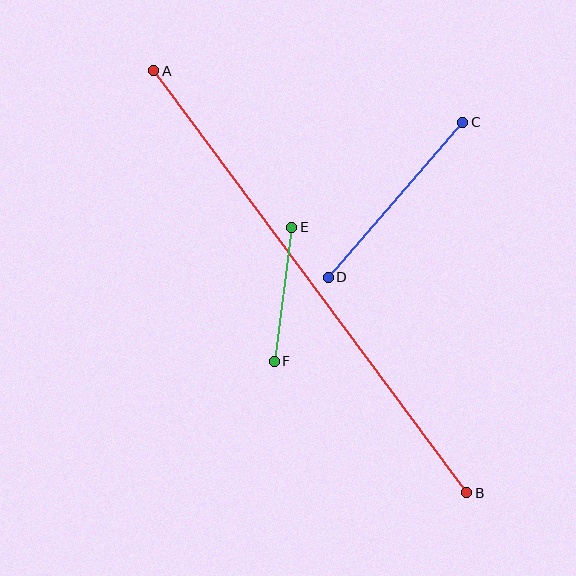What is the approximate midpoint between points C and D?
The midpoint is at approximately (396, 200) pixels.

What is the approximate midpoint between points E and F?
The midpoint is at approximately (283, 294) pixels.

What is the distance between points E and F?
The distance is approximately 135 pixels.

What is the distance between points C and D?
The distance is approximately 205 pixels.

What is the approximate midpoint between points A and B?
The midpoint is at approximately (310, 282) pixels.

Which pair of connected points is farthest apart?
Points A and B are farthest apart.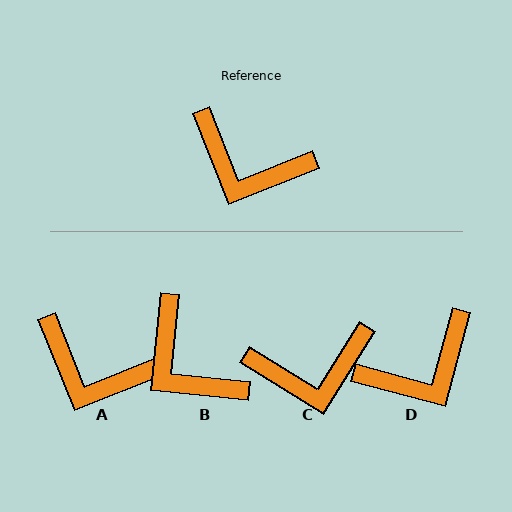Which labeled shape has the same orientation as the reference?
A.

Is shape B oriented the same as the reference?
No, it is off by about 28 degrees.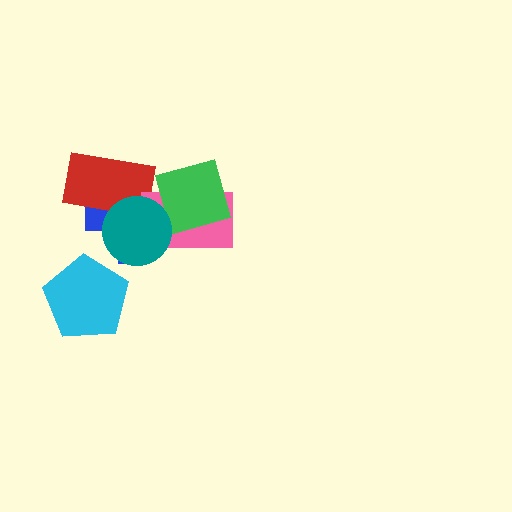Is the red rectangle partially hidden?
Yes, it is partially covered by another shape.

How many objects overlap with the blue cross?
4 objects overlap with the blue cross.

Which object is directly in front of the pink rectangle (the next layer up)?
The green square is directly in front of the pink rectangle.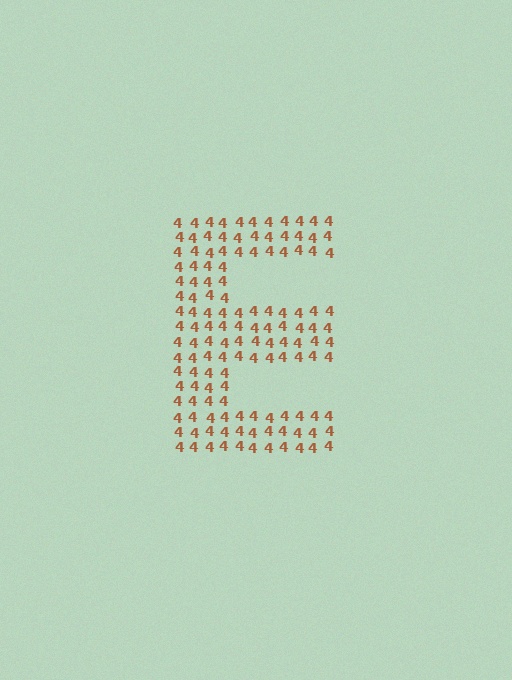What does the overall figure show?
The overall figure shows the letter E.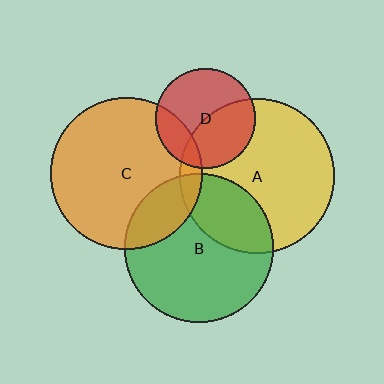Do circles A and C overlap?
Yes.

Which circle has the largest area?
Circle A (yellow).